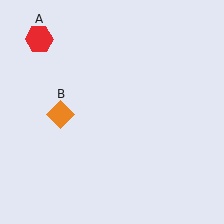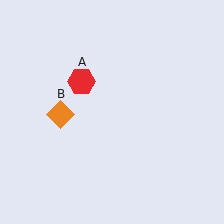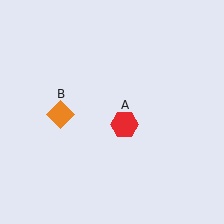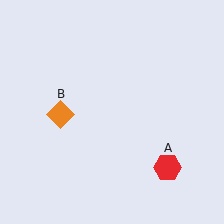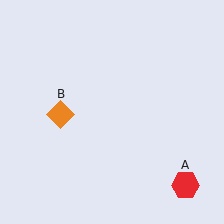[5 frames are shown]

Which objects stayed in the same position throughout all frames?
Orange diamond (object B) remained stationary.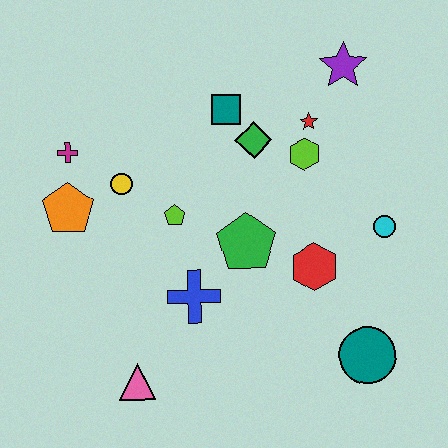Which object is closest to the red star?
The lime hexagon is closest to the red star.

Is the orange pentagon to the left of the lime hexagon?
Yes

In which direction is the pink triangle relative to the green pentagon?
The pink triangle is below the green pentagon.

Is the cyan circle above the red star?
No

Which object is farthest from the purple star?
The pink triangle is farthest from the purple star.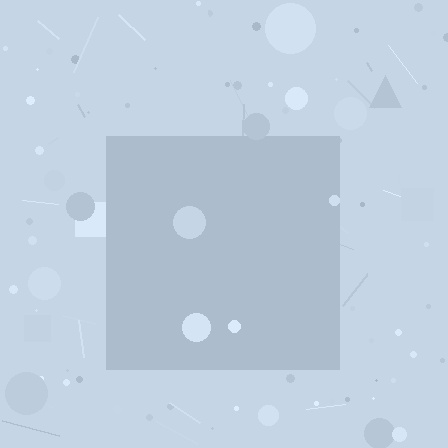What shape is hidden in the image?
A square is hidden in the image.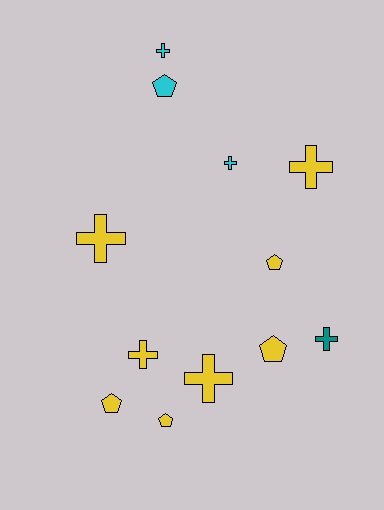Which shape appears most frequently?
Cross, with 7 objects.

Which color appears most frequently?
Yellow, with 8 objects.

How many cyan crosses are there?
There are 2 cyan crosses.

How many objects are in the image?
There are 12 objects.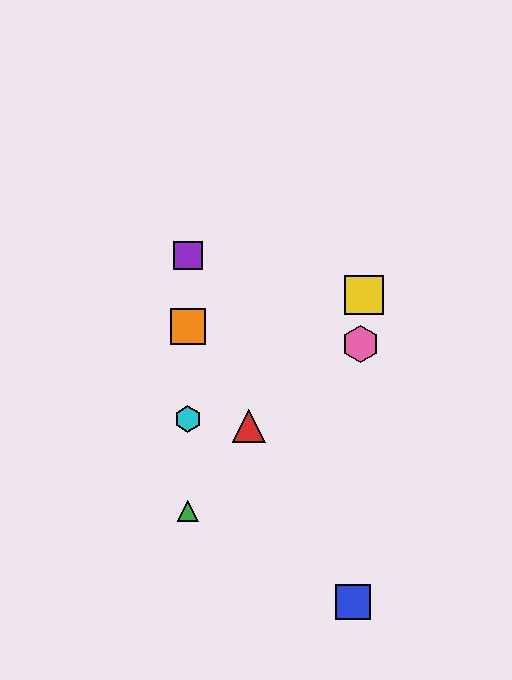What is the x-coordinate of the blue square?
The blue square is at x≈353.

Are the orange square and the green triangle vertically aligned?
Yes, both are at x≈188.